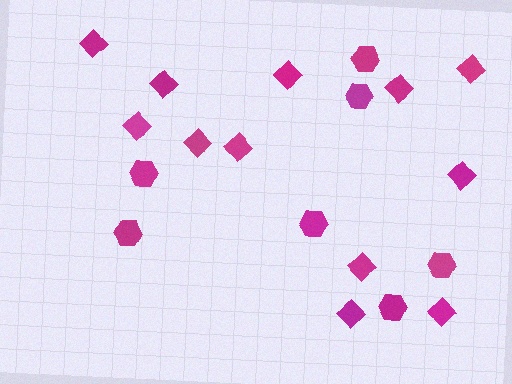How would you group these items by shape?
There are 2 groups: one group of hexagons (7) and one group of diamonds (12).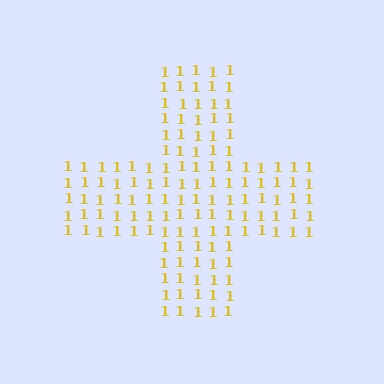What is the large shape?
The large shape is a cross.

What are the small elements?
The small elements are digit 1's.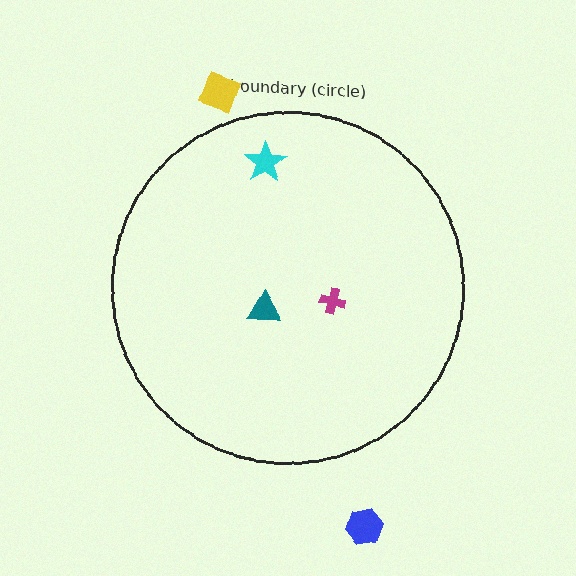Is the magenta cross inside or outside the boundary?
Inside.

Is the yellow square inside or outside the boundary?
Outside.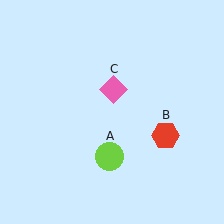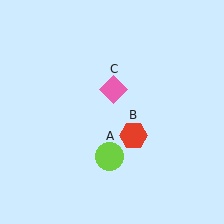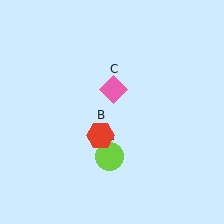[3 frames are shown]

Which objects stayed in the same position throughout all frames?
Lime circle (object A) and pink diamond (object C) remained stationary.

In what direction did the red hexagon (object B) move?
The red hexagon (object B) moved left.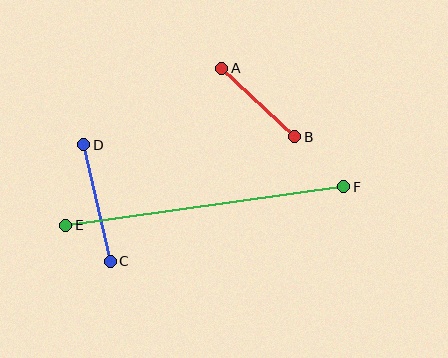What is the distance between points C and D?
The distance is approximately 120 pixels.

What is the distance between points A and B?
The distance is approximately 100 pixels.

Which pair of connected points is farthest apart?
Points E and F are farthest apart.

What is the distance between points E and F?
The distance is approximately 280 pixels.